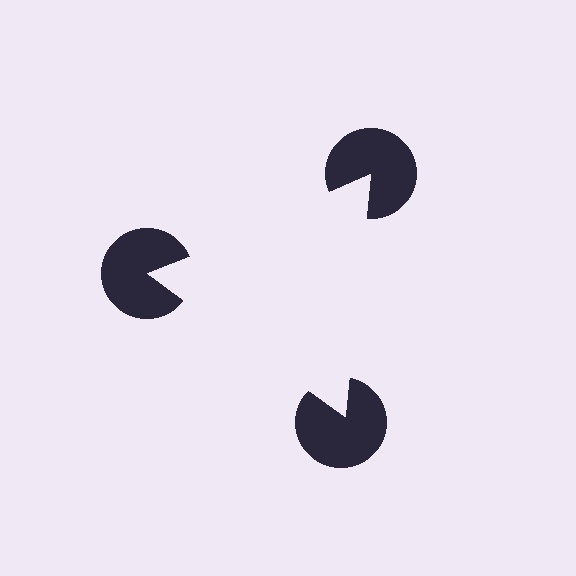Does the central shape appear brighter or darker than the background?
It typically appears slightly brighter than the background, even though no actual brightness change is drawn.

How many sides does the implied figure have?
3 sides.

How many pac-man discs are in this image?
There are 3 — one at each vertex of the illusory triangle.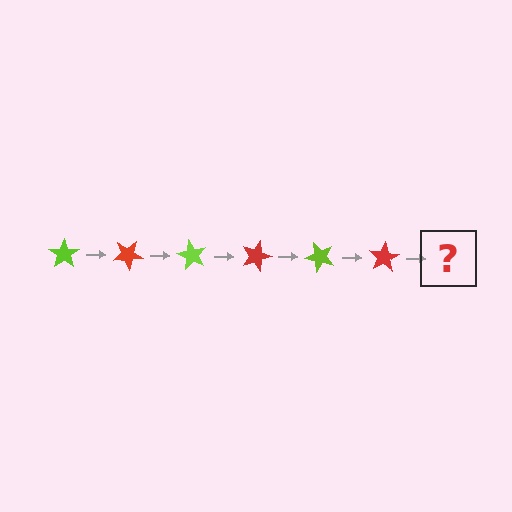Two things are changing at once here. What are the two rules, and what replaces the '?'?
The two rules are that it rotates 30 degrees each step and the color cycles through lime and red. The '?' should be a lime star, rotated 180 degrees from the start.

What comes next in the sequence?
The next element should be a lime star, rotated 180 degrees from the start.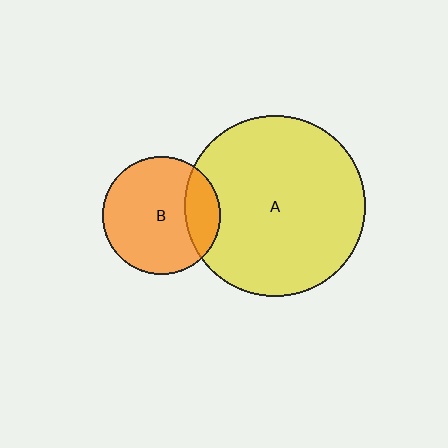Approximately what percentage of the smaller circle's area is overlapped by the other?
Approximately 20%.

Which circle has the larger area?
Circle A (yellow).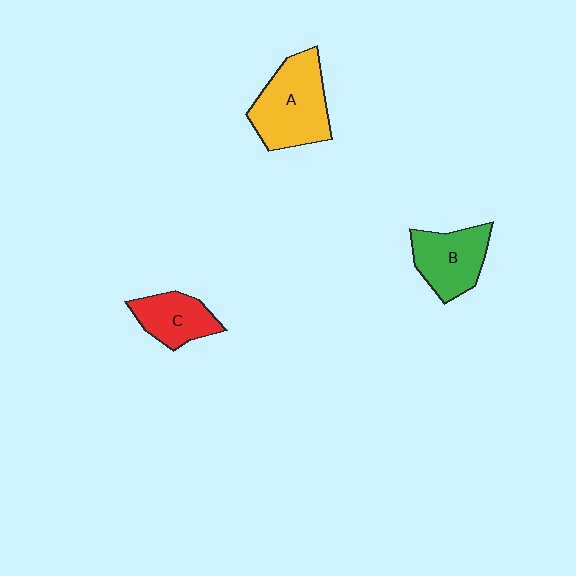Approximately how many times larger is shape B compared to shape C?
Approximately 1.2 times.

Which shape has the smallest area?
Shape C (red).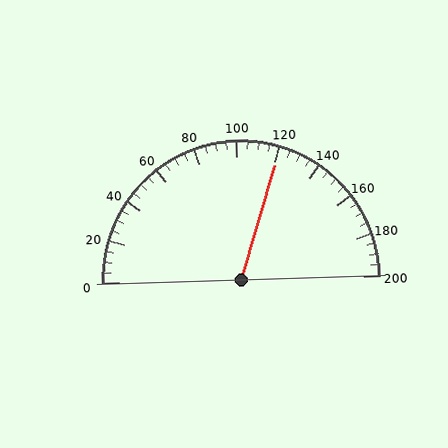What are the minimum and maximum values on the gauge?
The gauge ranges from 0 to 200.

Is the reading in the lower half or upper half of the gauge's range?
The reading is in the upper half of the range (0 to 200).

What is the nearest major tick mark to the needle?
The nearest major tick mark is 120.